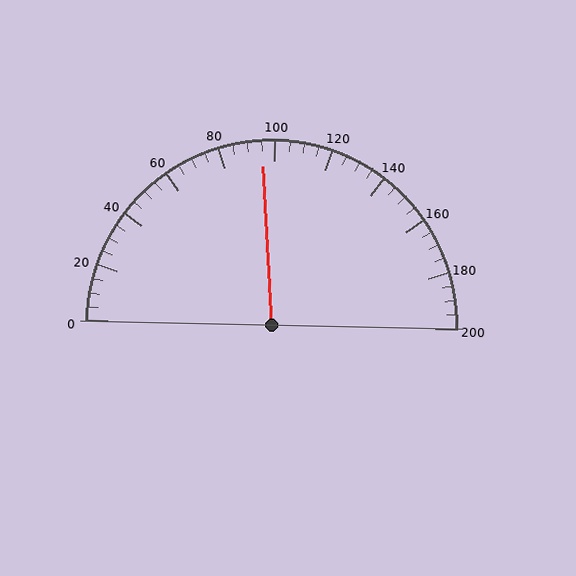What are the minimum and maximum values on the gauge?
The gauge ranges from 0 to 200.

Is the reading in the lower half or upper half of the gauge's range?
The reading is in the lower half of the range (0 to 200).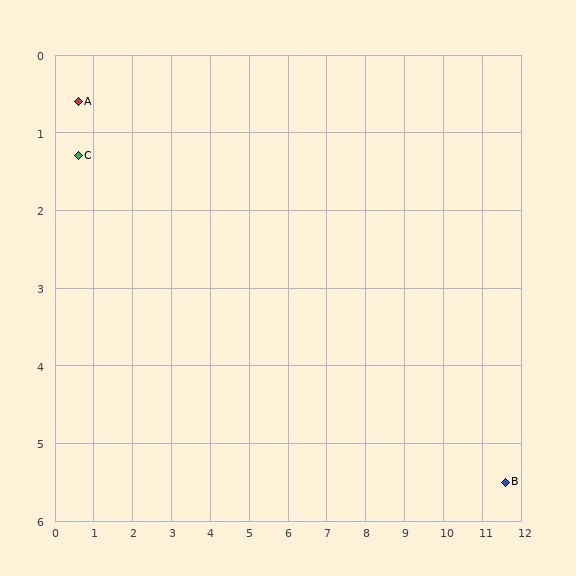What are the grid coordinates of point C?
Point C is at approximately (0.6, 1.3).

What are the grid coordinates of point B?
Point B is at approximately (11.6, 5.5).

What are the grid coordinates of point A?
Point A is at approximately (0.6, 0.6).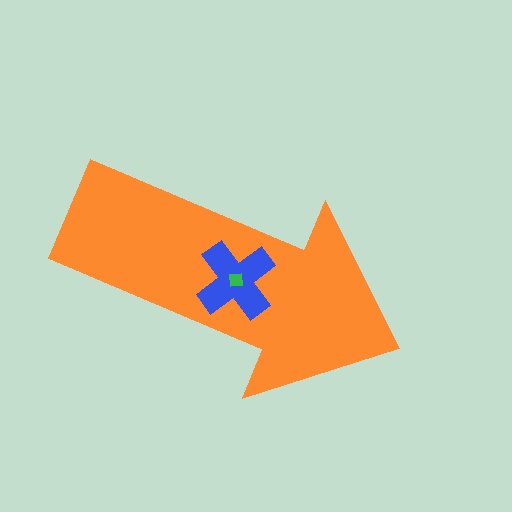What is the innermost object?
The green square.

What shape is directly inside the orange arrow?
The blue cross.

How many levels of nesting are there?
3.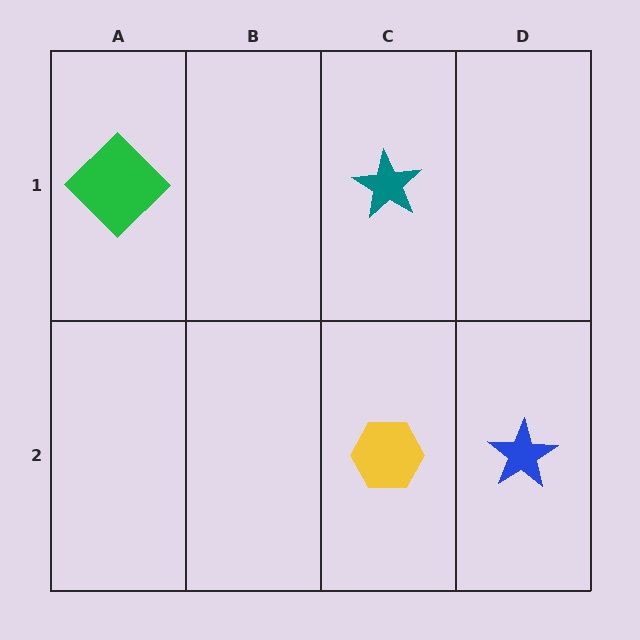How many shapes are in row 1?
2 shapes.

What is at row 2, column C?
A yellow hexagon.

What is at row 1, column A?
A green diamond.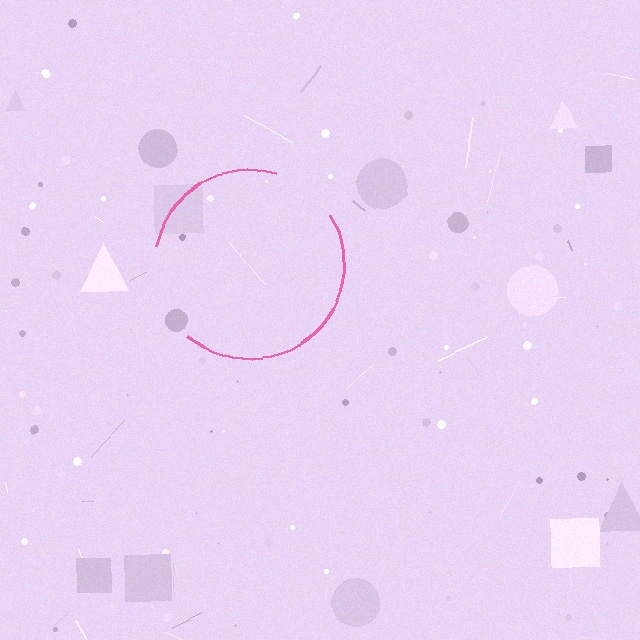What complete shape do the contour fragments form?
The contour fragments form a circle.